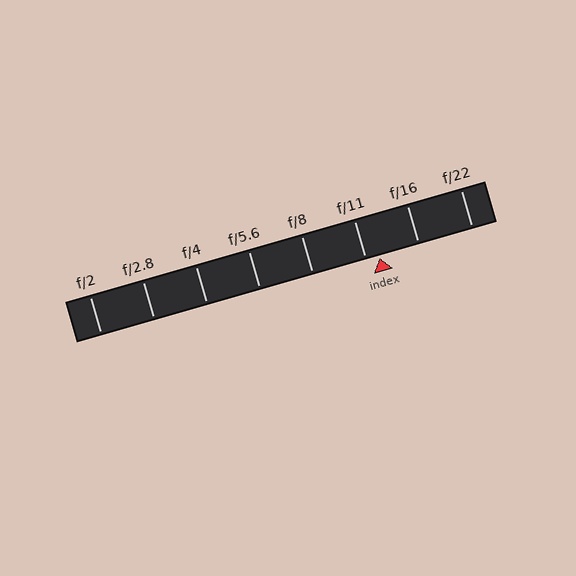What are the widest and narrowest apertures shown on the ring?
The widest aperture shown is f/2 and the narrowest is f/22.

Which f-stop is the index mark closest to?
The index mark is closest to f/11.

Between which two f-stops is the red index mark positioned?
The index mark is between f/11 and f/16.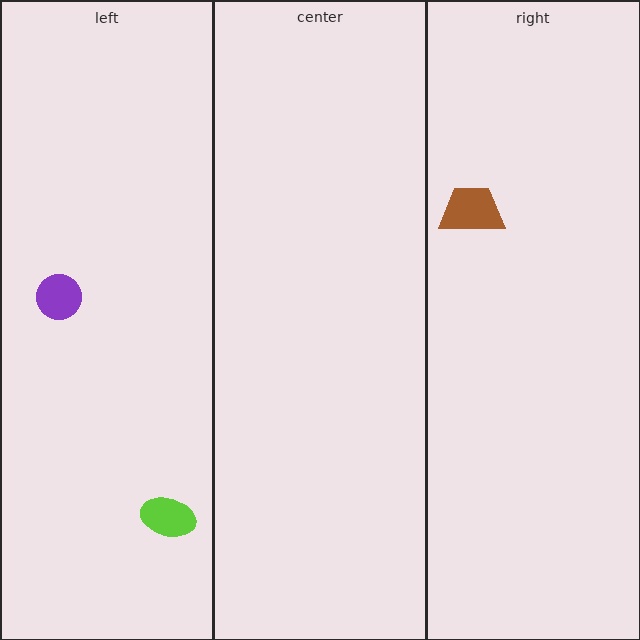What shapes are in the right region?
The brown trapezoid.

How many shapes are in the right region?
1.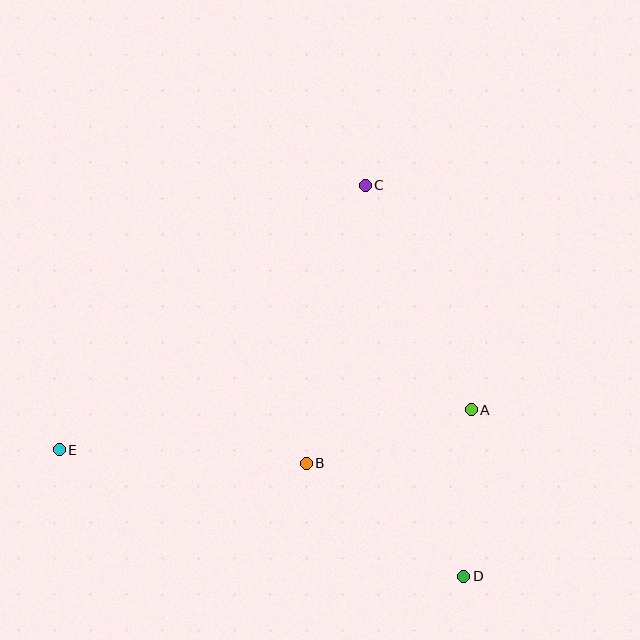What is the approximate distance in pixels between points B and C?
The distance between B and C is approximately 285 pixels.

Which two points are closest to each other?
Points A and D are closest to each other.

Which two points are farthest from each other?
Points D and E are farthest from each other.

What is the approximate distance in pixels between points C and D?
The distance between C and D is approximately 403 pixels.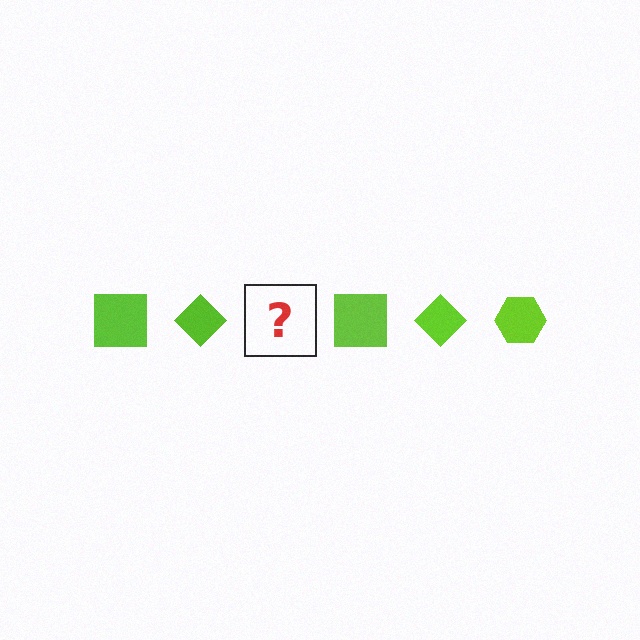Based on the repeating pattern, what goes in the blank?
The blank should be a lime hexagon.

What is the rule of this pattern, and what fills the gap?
The rule is that the pattern cycles through square, diamond, hexagon shapes in lime. The gap should be filled with a lime hexagon.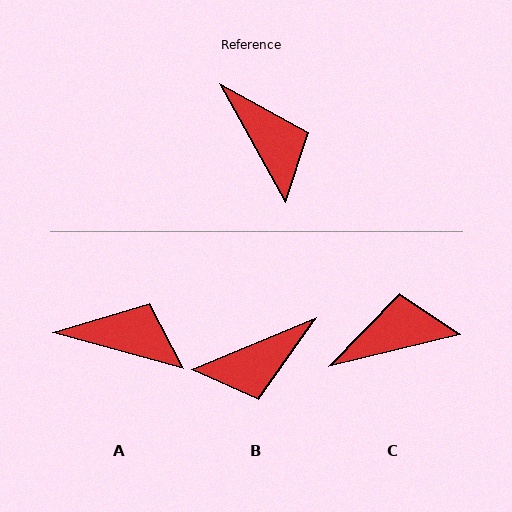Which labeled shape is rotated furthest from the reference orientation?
B, about 96 degrees away.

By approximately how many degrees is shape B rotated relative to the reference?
Approximately 96 degrees clockwise.